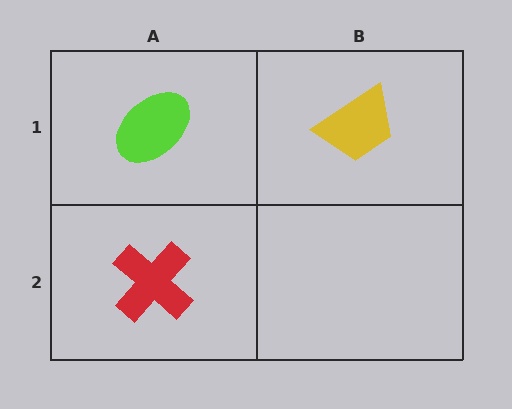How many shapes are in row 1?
2 shapes.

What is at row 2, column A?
A red cross.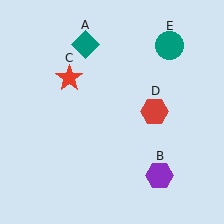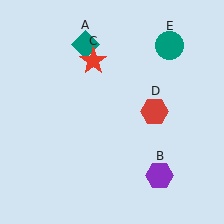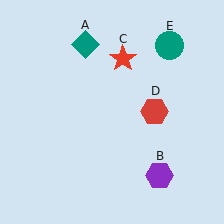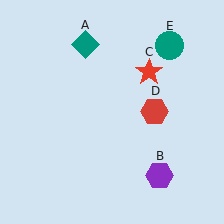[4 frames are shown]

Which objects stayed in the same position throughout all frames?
Teal diamond (object A) and purple hexagon (object B) and red hexagon (object D) and teal circle (object E) remained stationary.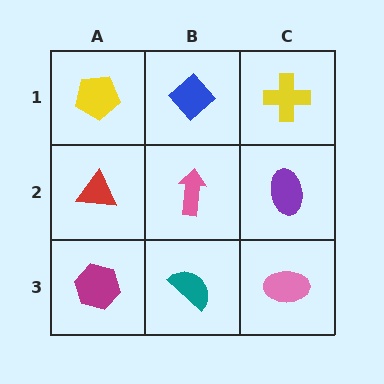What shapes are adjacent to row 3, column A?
A red triangle (row 2, column A), a teal semicircle (row 3, column B).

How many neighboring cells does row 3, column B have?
3.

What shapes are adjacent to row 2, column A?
A yellow pentagon (row 1, column A), a magenta hexagon (row 3, column A), a pink arrow (row 2, column B).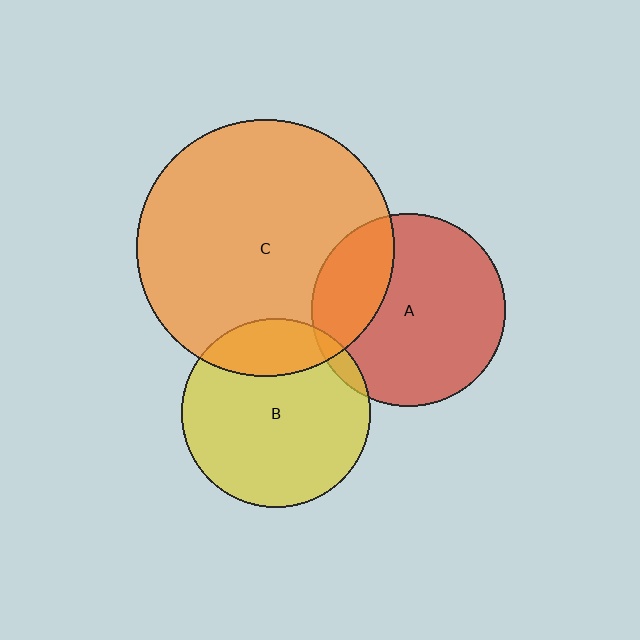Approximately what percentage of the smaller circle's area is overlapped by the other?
Approximately 5%.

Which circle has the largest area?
Circle C (orange).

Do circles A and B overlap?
Yes.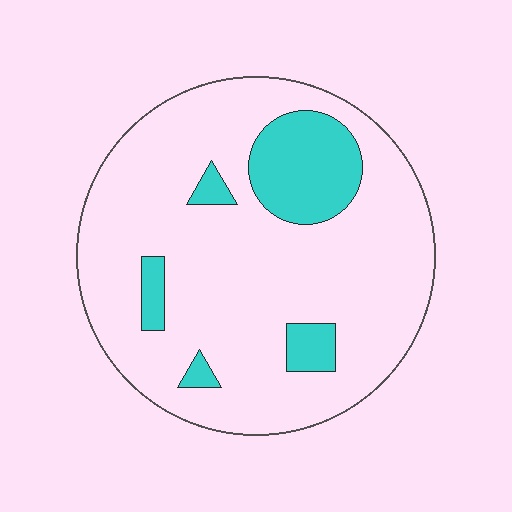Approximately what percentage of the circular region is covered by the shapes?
Approximately 15%.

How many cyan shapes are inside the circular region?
5.